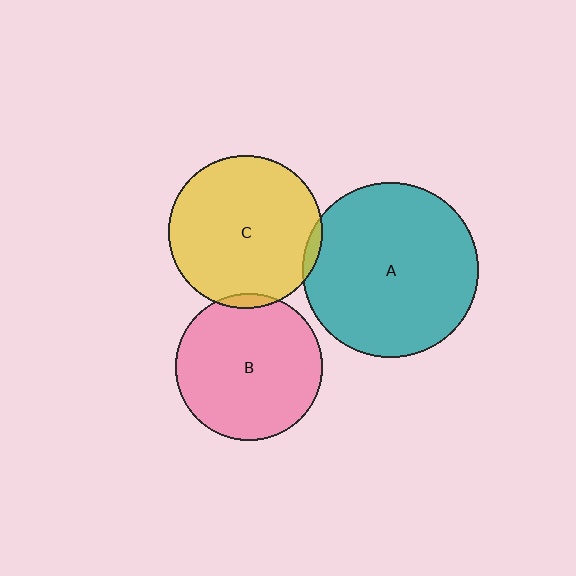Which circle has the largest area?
Circle A (teal).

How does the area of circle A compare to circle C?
Approximately 1.3 times.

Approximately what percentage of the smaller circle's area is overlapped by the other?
Approximately 5%.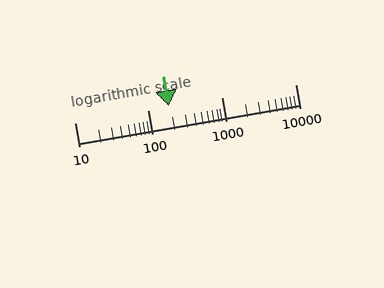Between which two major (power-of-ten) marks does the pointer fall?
The pointer is between 100 and 1000.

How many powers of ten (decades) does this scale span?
The scale spans 3 decades, from 10 to 10000.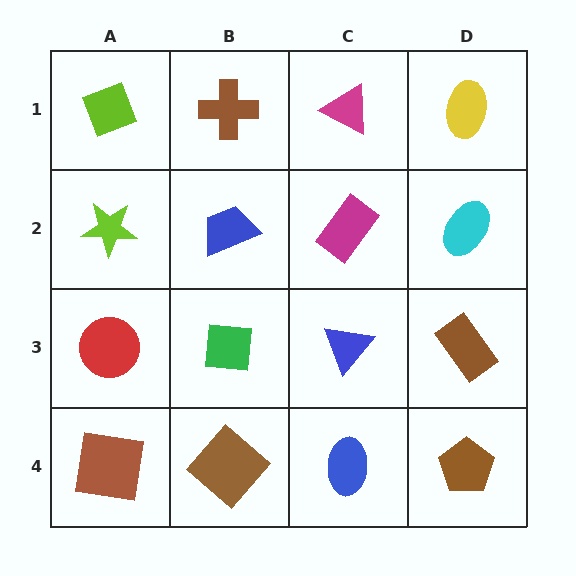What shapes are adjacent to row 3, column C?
A magenta rectangle (row 2, column C), a blue ellipse (row 4, column C), a green square (row 3, column B), a brown rectangle (row 3, column D).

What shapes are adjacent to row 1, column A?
A lime star (row 2, column A), a brown cross (row 1, column B).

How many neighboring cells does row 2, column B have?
4.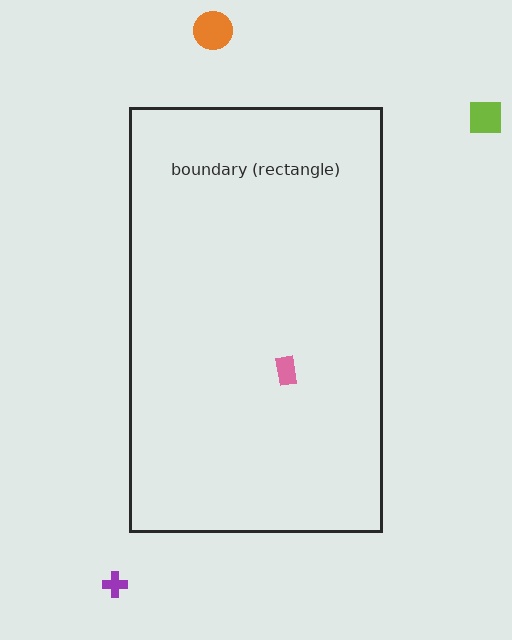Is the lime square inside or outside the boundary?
Outside.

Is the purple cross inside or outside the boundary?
Outside.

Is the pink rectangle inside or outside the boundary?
Inside.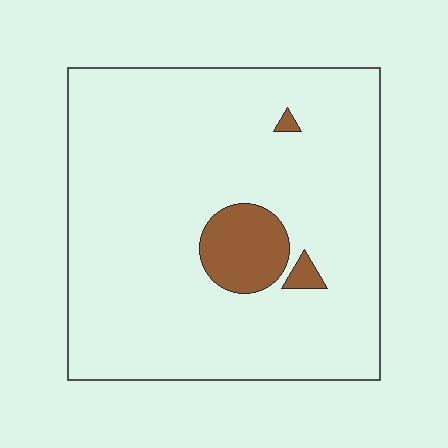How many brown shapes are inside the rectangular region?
3.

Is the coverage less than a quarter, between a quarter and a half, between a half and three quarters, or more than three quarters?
Less than a quarter.